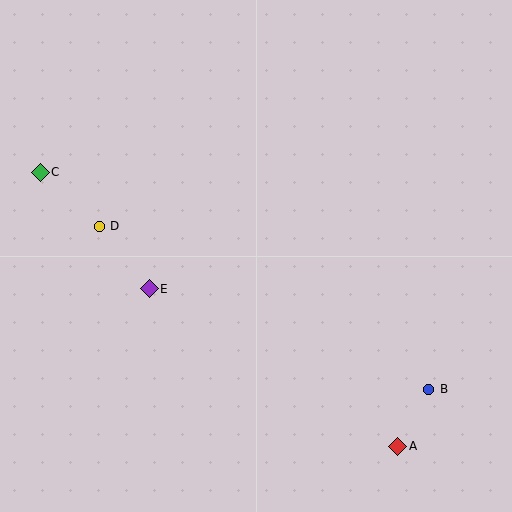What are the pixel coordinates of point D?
Point D is at (99, 226).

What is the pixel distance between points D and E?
The distance between D and E is 80 pixels.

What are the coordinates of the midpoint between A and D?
The midpoint between A and D is at (248, 336).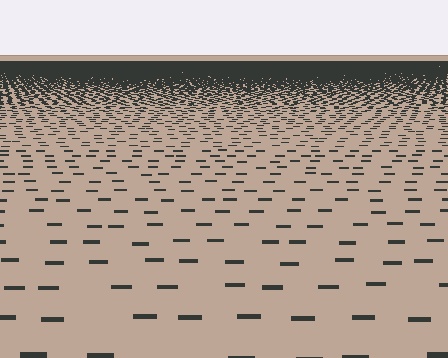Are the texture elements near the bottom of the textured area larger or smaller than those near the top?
Larger. Near the bottom, elements are closer to the viewer and appear at a bigger on-screen size.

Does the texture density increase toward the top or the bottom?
Density increases toward the top.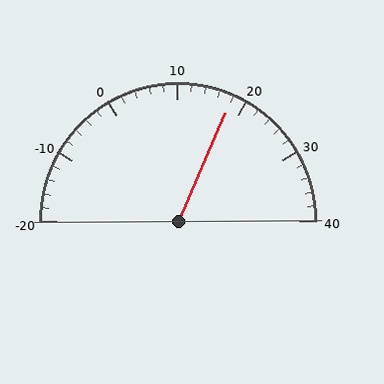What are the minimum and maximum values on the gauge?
The gauge ranges from -20 to 40.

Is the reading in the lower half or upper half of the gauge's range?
The reading is in the upper half of the range (-20 to 40).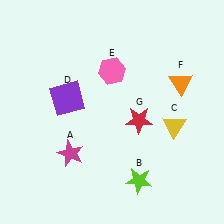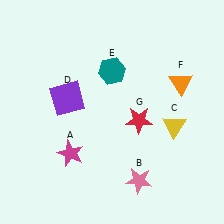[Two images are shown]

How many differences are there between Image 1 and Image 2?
There are 2 differences between the two images.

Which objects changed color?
B changed from lime to pink. E changed from pink to teal.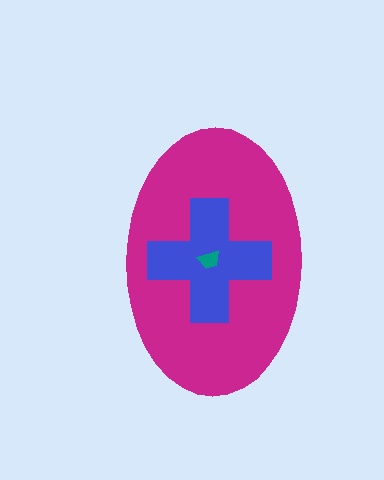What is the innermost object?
The teal trapezoid.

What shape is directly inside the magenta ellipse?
The blue cross.